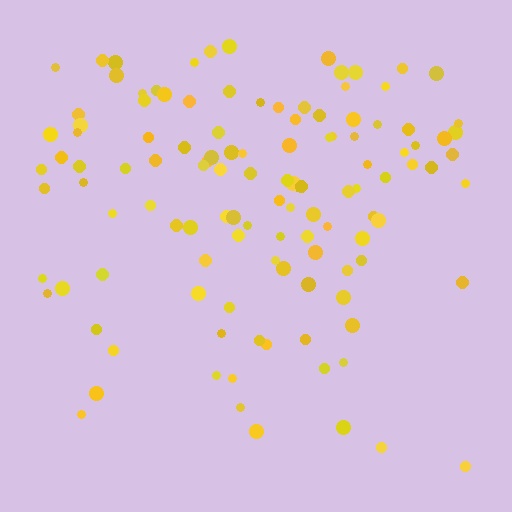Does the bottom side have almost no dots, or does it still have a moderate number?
Still a moderate number, just noticeably fewer than the top.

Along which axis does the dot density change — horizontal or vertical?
Vertical.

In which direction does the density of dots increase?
From bottom to top, with the top side densest.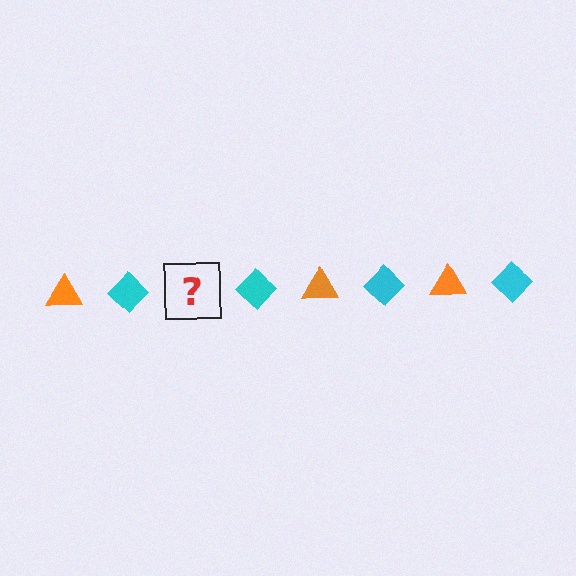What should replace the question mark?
The question mark should be replaced with an orange triangle.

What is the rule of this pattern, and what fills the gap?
The rule is that the pattern alternates between orange triangle and cyan diamond. The gap should be filled with an orange triangle.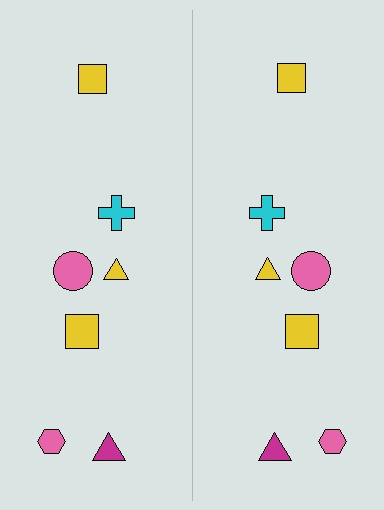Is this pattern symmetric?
Yes, this pattern has bilateral (reflection) symmetry.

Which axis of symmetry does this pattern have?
The pattern has a vertical axis of symmetry running through the center of the image.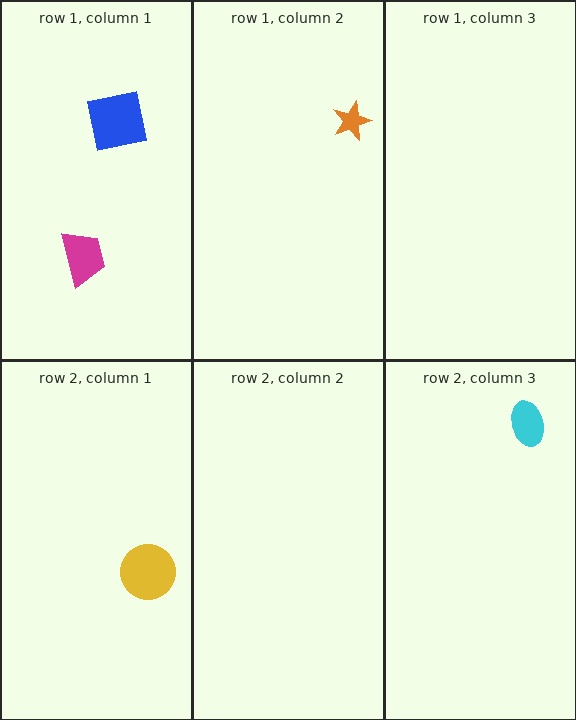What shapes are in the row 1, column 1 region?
The magenta trapezoid, the blue square.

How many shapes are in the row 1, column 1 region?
2.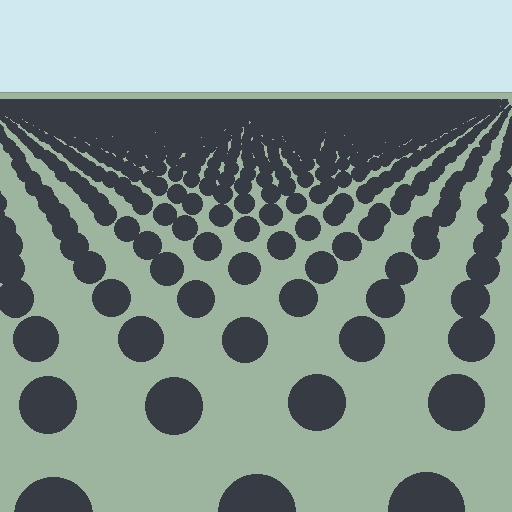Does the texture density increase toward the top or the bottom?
Density increases toward the top.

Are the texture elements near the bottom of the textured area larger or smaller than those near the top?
Larger. Near the bottom, elements are closer to the viewer and appear at a bigger on-screen size.